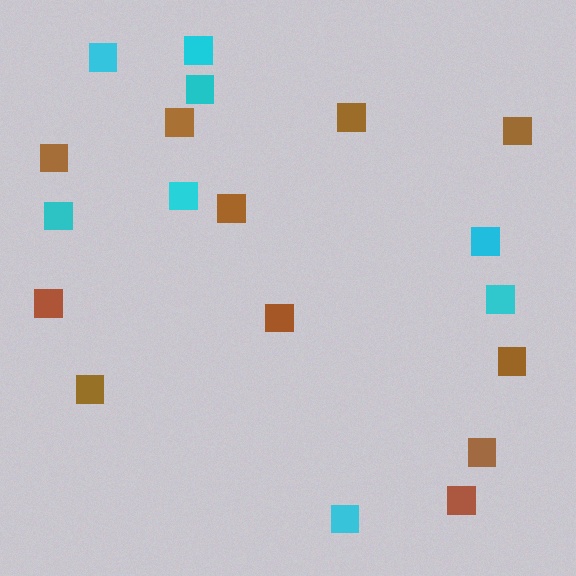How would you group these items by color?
There are 2 groups: one group of brown squares (11) and one group of cyan squares (8).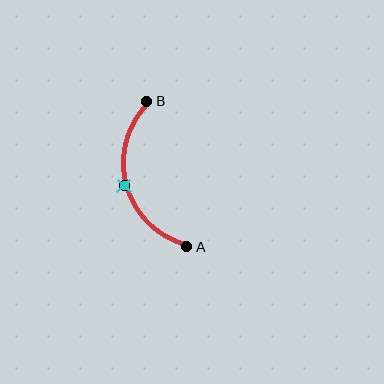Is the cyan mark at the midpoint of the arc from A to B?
Yes. The cyan mark lies on the arc at equal arc-length from both A and B — it is the arc midpoint.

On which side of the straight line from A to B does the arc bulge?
The arc bulges to the left of the straight line connecting A and B.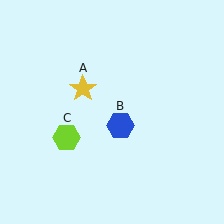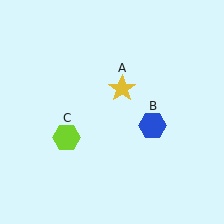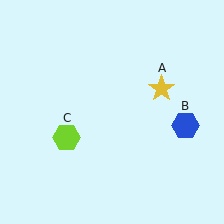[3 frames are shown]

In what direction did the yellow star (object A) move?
The yellow star (object A) moved right.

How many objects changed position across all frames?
2 objects changed position: yellow star (object A), blue hexagon (object B).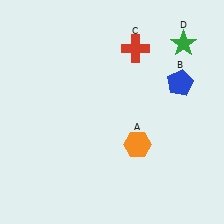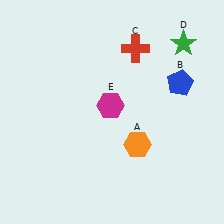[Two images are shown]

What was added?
A magenta hexagon (E) was added in Image 2.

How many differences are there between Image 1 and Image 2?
There is 1 difference between the two images.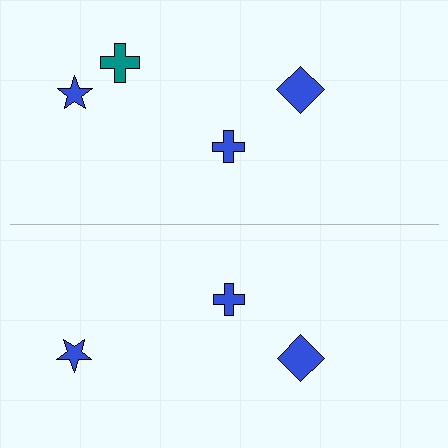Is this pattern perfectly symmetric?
No, the pattern is not perfectly symmetric. A teal cross is missing from the bottom side.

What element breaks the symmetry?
A teal cross is missing from the bottom side.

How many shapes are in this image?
There are 7 shapes in this image.